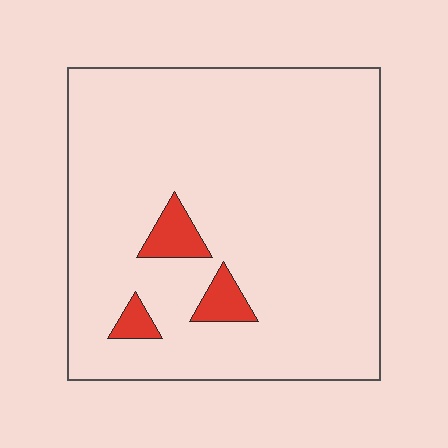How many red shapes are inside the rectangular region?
3.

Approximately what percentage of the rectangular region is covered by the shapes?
Approximately 5%.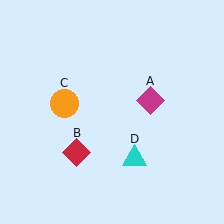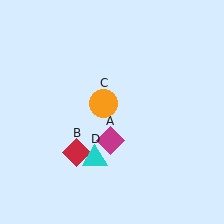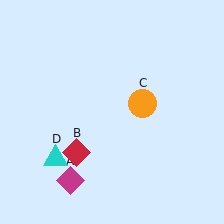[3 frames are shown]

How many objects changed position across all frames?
3 objects changed position: magenta diamond (object A), orange circle (object C), cyan triangle (object D).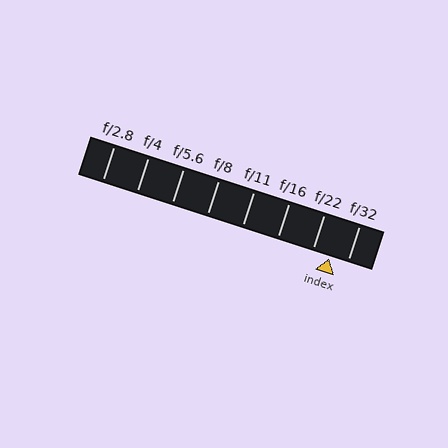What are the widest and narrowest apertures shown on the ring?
The widest aperture shown is f/2.8 and the narrowest is f/32.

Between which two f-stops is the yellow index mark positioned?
The index mark is between f/22 and f/32.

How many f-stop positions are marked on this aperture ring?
There are 8 f-stop positions marked.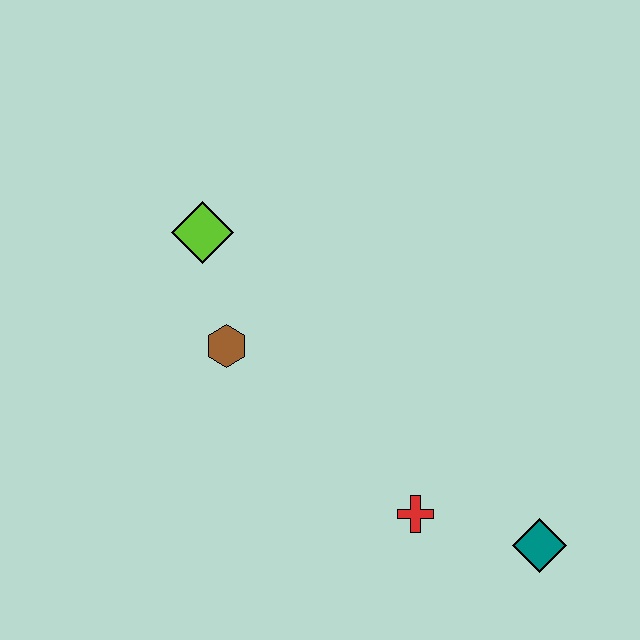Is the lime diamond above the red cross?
Yes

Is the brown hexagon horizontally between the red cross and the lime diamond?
Yes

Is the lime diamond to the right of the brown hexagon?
No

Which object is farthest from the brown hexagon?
The teal diamond is farthest from the brown hexagon.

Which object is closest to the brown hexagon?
The lime diamond is closest to the brown hexagon.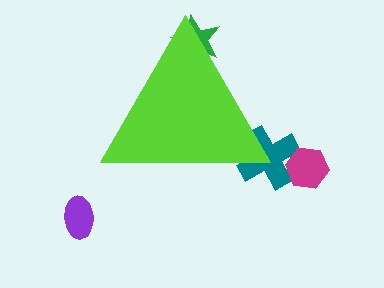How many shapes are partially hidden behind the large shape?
2 shapes are partially hidden.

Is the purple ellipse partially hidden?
No, the purple ellipse is fully visible.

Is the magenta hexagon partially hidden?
No, the magenta hexagon is fully visible.